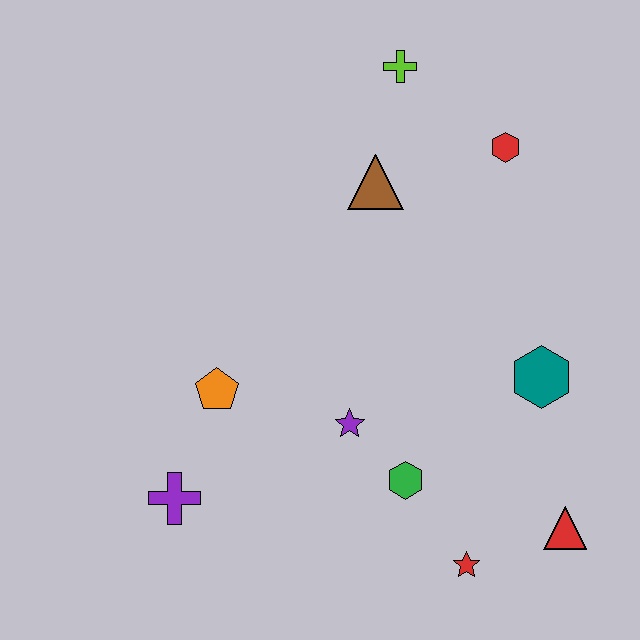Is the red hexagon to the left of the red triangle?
Yes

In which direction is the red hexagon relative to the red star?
The red hexagon is above the red star.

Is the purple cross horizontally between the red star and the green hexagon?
No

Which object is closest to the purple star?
The green hexagon is closest to the purple star.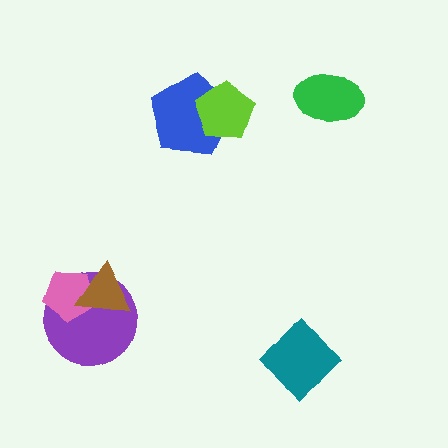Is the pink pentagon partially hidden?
Yes, it is partially covered by another shape.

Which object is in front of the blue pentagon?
The lime pentagon is in front of the blue pentagon.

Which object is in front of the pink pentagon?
The brown triangle is in front of the pink pentagon.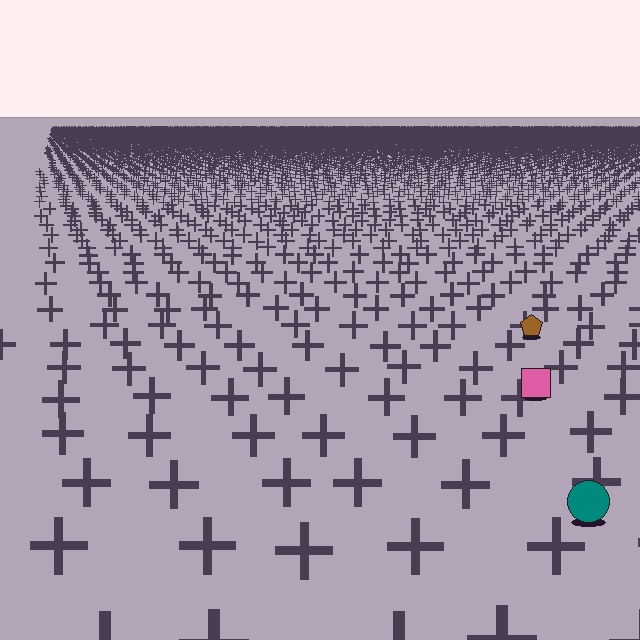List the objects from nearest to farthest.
From nearest to farthest: the teal circle, the pink square, the brown pentagon.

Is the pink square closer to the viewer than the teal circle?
No. The teal circle is closer — you can tell from the texture gradient: the ground texture is coarser near it.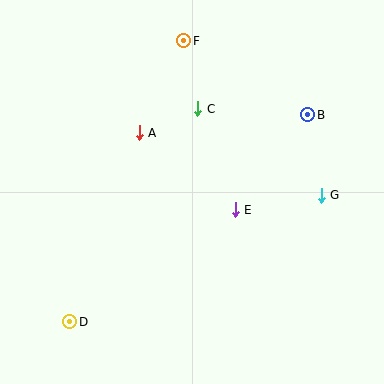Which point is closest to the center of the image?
Point E at (235, 210) is closest to the center.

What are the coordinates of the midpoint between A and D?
The midpoint between A and D is at (105, 227).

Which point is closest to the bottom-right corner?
Point G is closest to the bottom-right corner.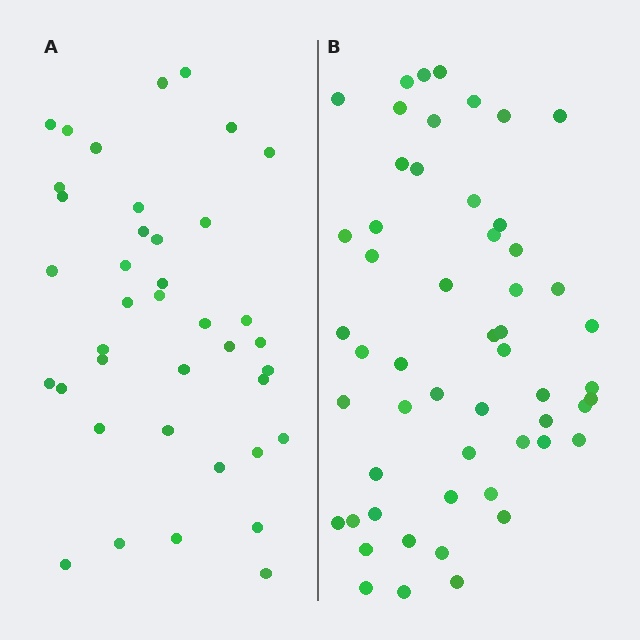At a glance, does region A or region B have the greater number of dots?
Region B (the right region) has more dots.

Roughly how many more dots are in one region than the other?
Region B has approximately 15 more dots than region A.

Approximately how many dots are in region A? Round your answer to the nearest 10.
About 40 dots. (The exact count is 39, which rounds to 40.)